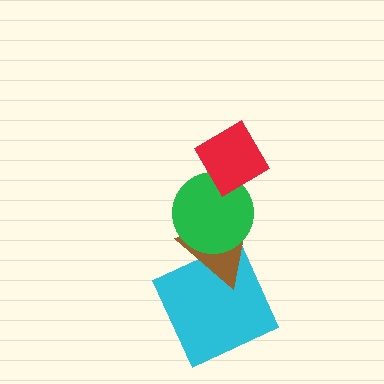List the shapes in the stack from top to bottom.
From top to bottom: the red diamond, the green circle, the brown triangle, the cyan square.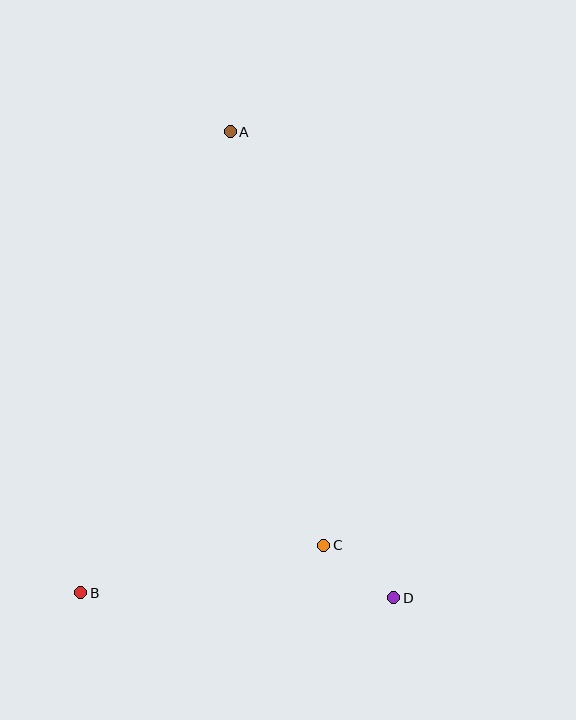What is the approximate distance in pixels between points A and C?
The distance between A and C is approximately 424 pixels.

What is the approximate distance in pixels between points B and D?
The distance between B and D is approximately 313 pixels.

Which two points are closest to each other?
Points C and D are closest to each other.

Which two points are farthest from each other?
Points A and D are farthest from each other.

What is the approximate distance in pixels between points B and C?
The distance between B and C is approximately 248 pixels.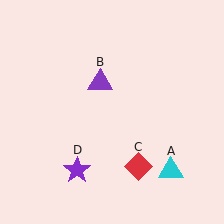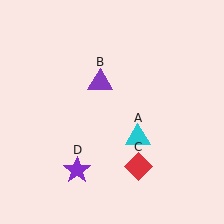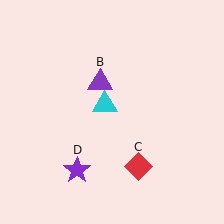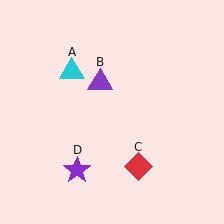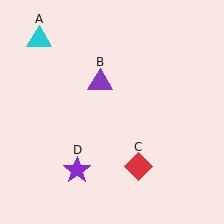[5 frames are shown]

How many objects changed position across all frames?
1 object changed position: cyan triangle (object A).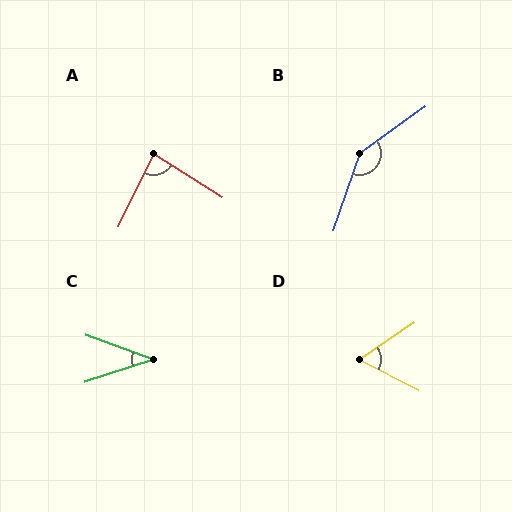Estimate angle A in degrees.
Approximately 84 degrees.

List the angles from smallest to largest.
C (38°), D (61°), A (84°), B (145°).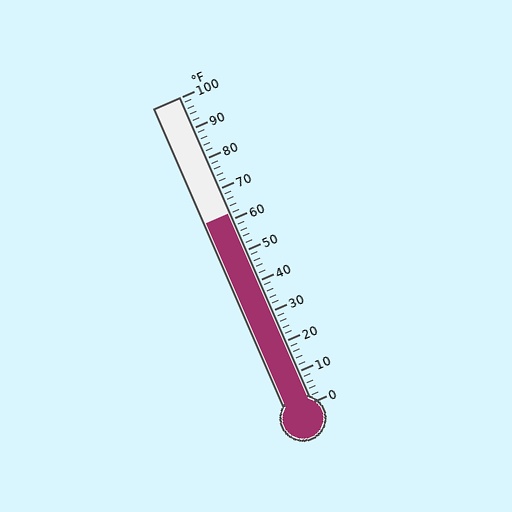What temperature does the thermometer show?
The thermometer shows approximately 62°F.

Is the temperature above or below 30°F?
The temperature is above 30°F.